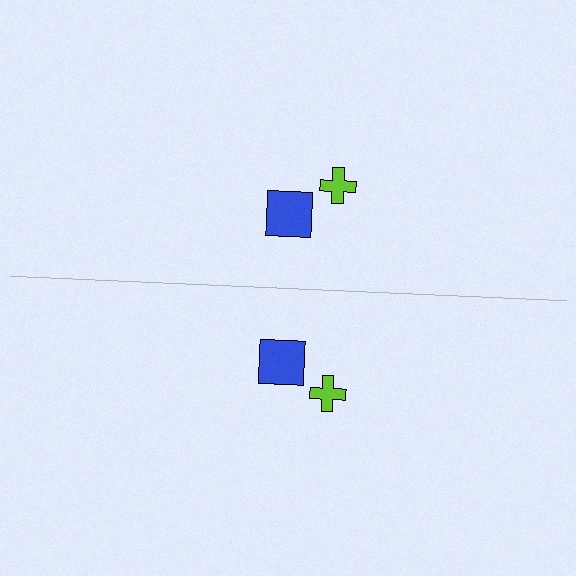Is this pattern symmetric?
Yes, this pattern has bilateral (reflection) symmetry.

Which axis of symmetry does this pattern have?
The pattern has a horizontal axis of symmetry running through the center of the image.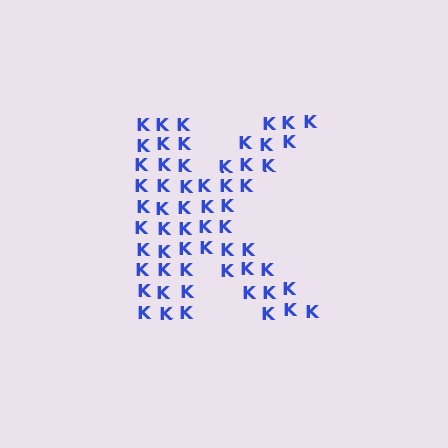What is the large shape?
The large shape is the letter K.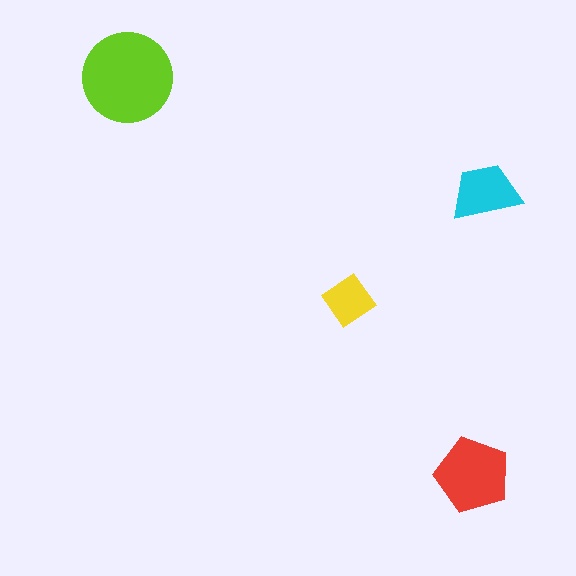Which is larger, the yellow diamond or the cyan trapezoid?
The cyan trapezoid.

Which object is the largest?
The lime circle.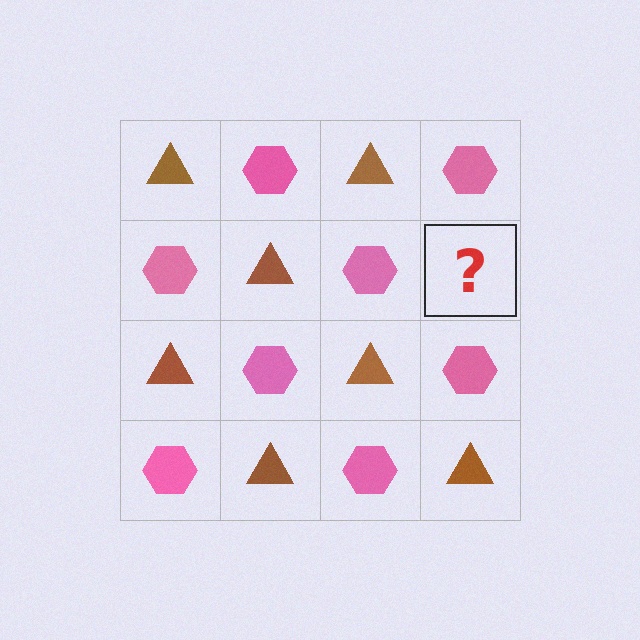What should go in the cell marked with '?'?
The missing cell should contain a brown triangle.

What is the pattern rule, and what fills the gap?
The rule is that it alternates brown triangle and pink hexagon in a checkerboard pattern. The gap should be filled with a brown triangle.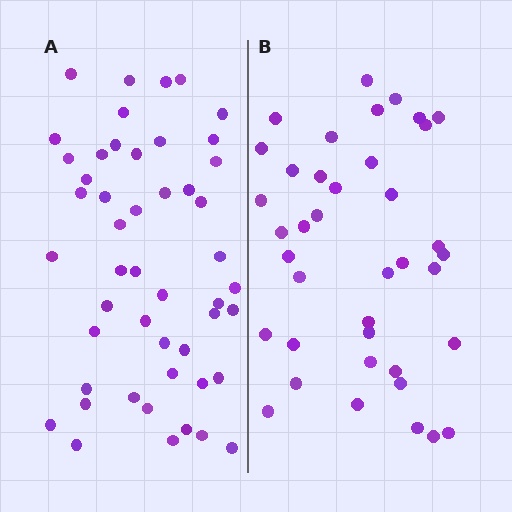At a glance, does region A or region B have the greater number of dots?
Region A (the left region) has more dots.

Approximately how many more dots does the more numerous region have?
Region A has roughly 10 or so more dots than region B.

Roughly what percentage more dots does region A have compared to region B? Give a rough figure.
About 25% more.